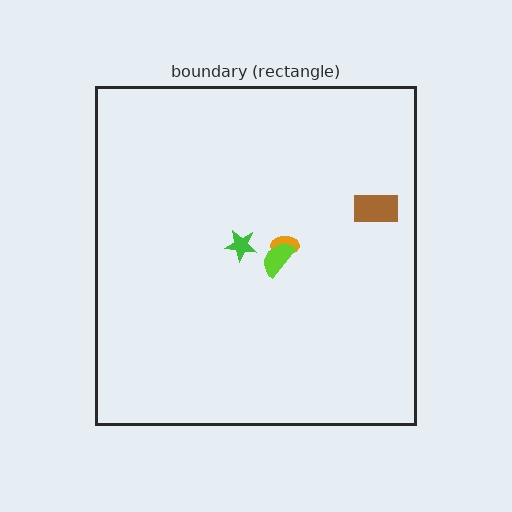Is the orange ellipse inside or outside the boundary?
Inside.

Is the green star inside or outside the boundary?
Inside.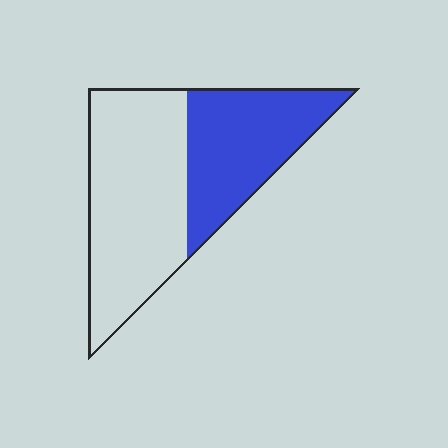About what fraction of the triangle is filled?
About two fifths (2/5).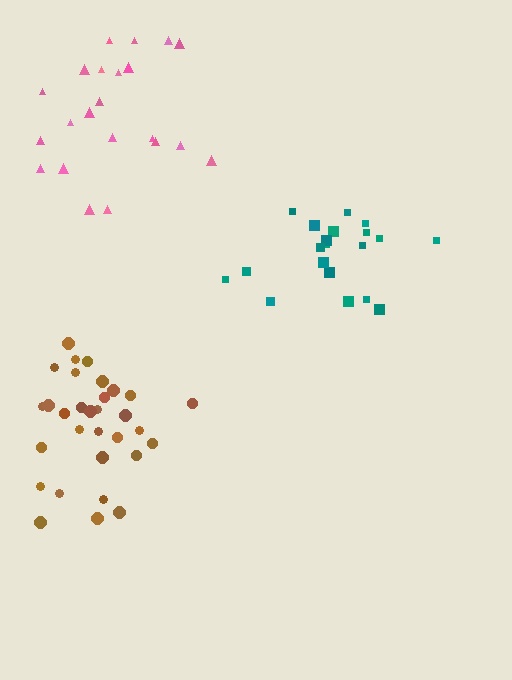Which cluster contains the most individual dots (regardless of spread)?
Brown (31).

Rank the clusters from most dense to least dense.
brown, teal, pink.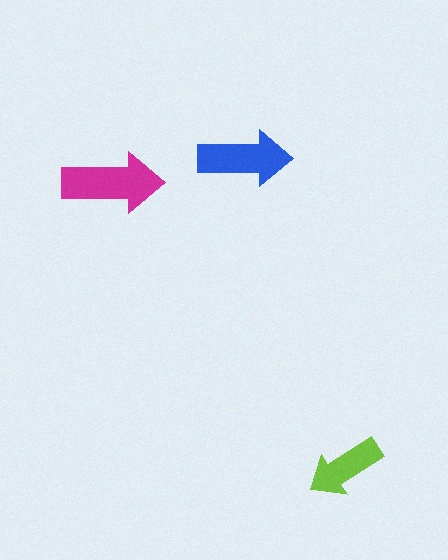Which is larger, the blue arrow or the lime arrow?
The blue one.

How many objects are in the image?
There are 3 objects in the image.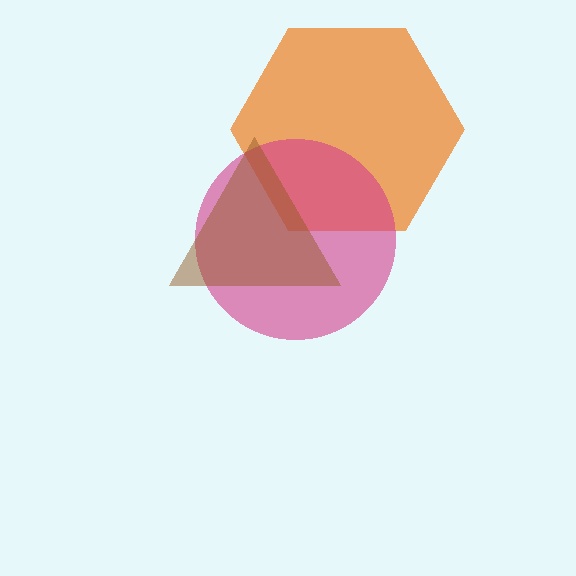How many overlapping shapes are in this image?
There are 3 overlapping shapes in the image.